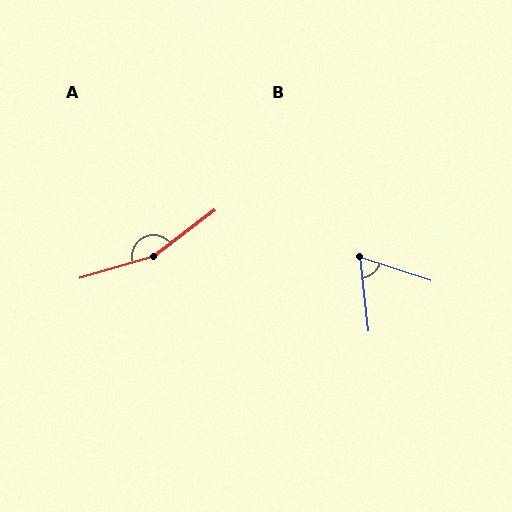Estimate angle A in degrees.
Approximately 160 degrees.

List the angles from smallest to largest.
B (66°), A (160°).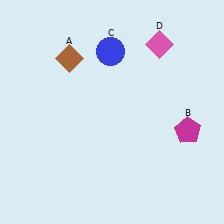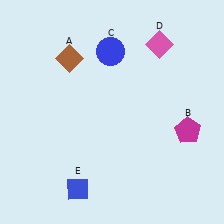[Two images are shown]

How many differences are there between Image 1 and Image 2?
There is 1 difference between the two images.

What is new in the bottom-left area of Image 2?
A blue diamond (E) was added in the bottom-left area of Image 2.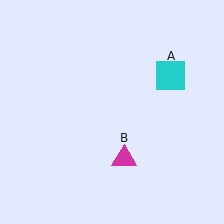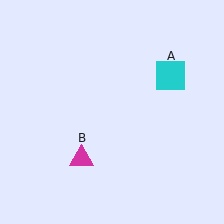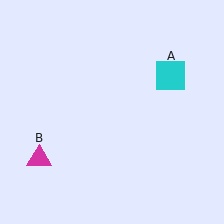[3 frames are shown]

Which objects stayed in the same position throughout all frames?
Cyan square (object A) remained stationary.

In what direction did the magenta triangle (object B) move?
The magenta triangle (object B) moved left.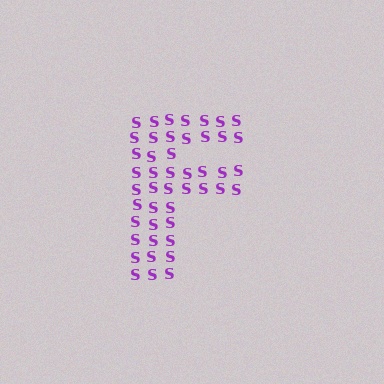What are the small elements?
The small elements are letter S's.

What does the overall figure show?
The overall figure shows the letter F.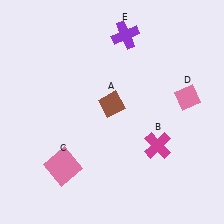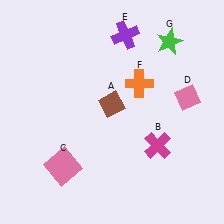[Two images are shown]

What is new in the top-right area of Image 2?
A green star (G) was added in the top-right area of Image 2.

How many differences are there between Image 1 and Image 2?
There are 2 differences between the two images.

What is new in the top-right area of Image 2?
An orange cross (F) was added in the top-right area of Image 2.